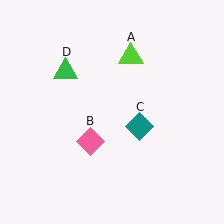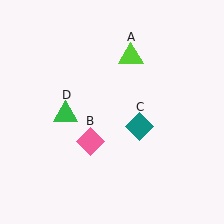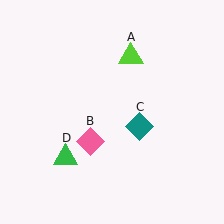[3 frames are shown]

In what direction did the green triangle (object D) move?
The green triangle (object D) moved down.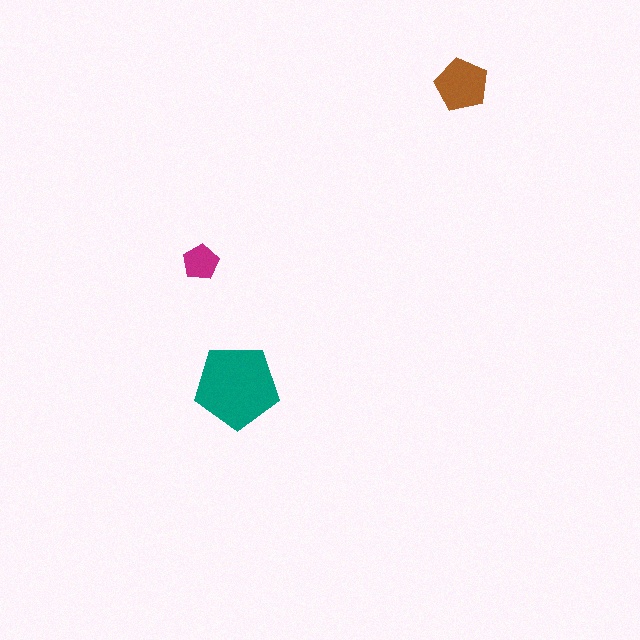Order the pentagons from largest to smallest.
the teal one, the brown one, the magenta one.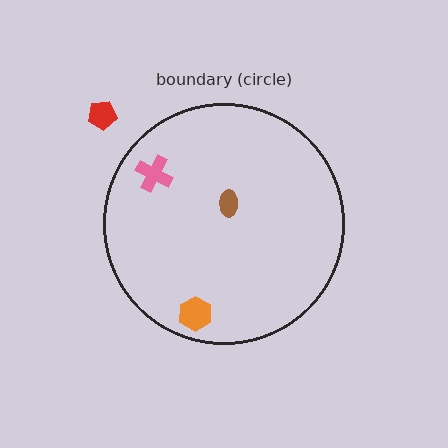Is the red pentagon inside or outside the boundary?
Outside.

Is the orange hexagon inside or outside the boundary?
Inside.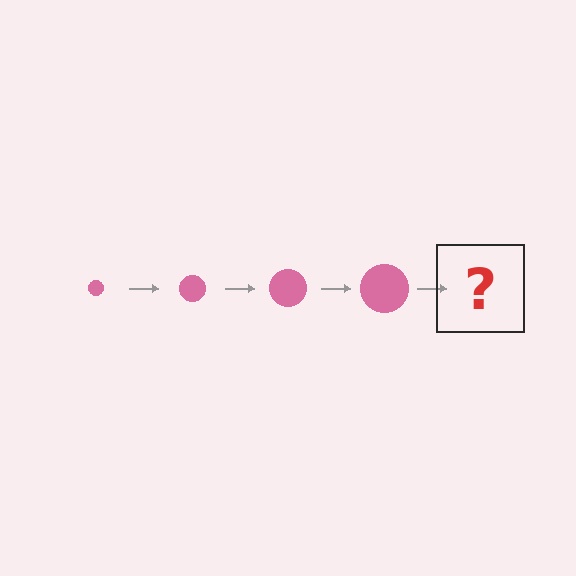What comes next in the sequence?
The next element should be a pink circle, larger than the previous one.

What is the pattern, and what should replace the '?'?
The pattern is that the circle gets progressively larger each step. The '?' should be a pink circle, larger than the previous one.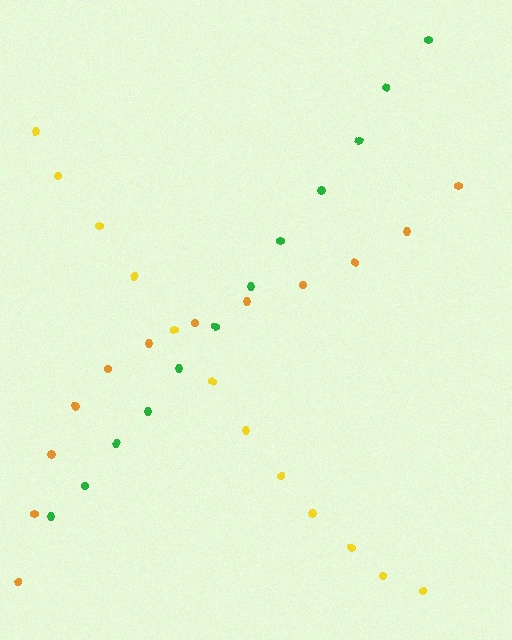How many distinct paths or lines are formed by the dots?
There are 3 distinct paths.